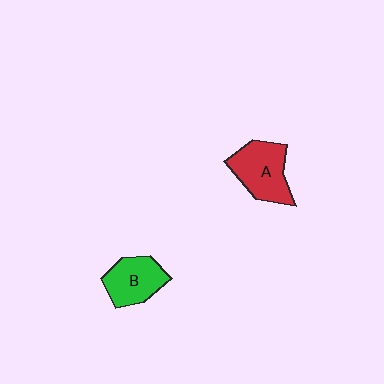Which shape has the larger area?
Shape A (red).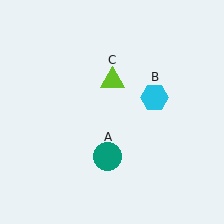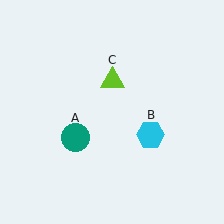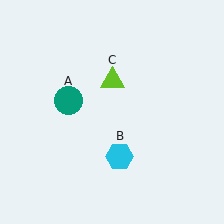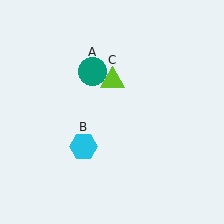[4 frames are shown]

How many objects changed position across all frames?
2 objects changed position: teal circle (object A), cyan hexagon (object B).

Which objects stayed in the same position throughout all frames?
Lime triangle (object C) remained stationary.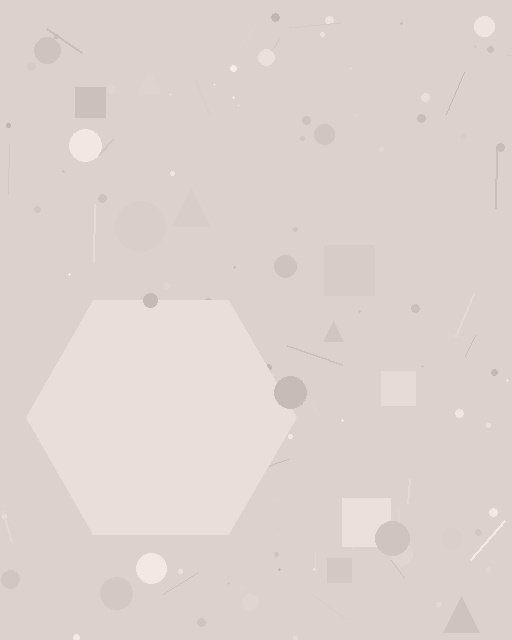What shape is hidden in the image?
A hexagon is hidden in the image.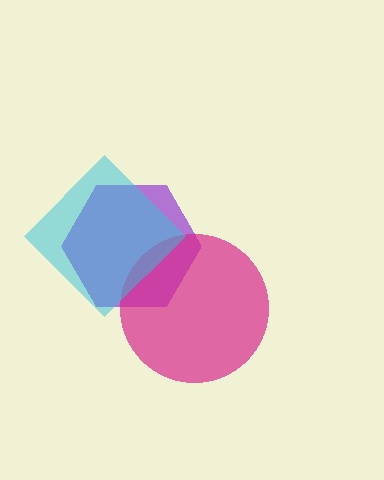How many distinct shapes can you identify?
There are 3 distinct shapes: a purple hexagon, a magenta circle, a cyan diamond.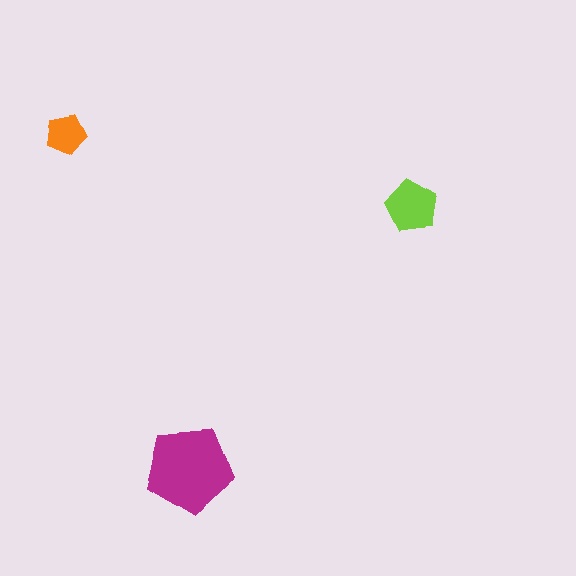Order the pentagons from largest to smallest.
the magenta one, the lime one, the orange one.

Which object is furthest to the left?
The orange pentagon is leftmost.